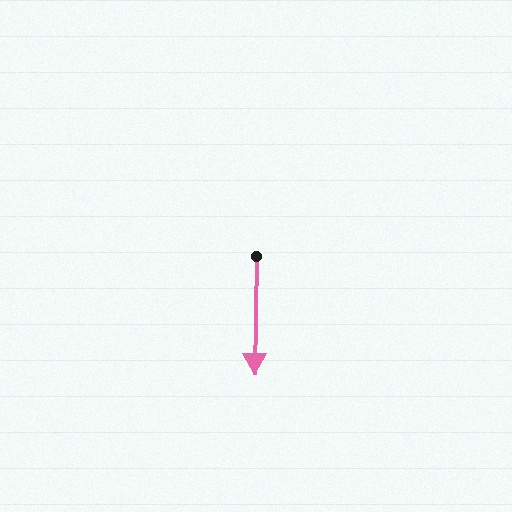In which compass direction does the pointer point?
South.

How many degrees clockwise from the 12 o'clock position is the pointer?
Approximately 181 degrees.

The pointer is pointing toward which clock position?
Roughly 6 o'clock.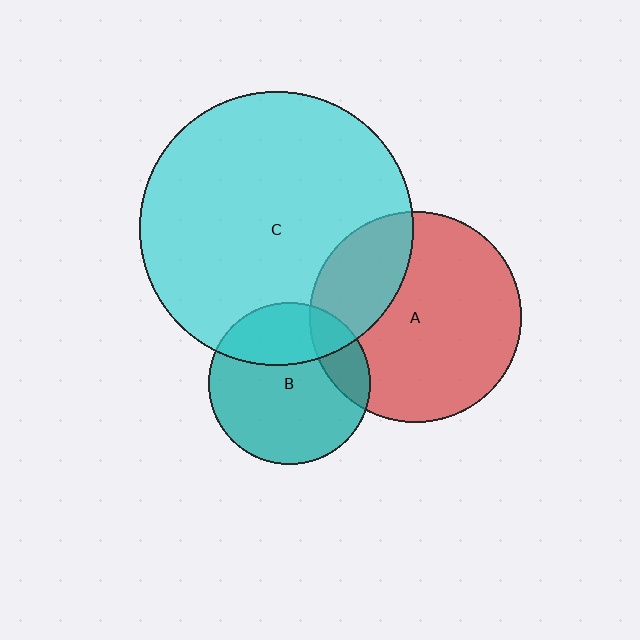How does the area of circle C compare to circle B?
Approximately 2.8 times.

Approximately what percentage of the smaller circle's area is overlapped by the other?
Approximately 20%.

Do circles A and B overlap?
Yes.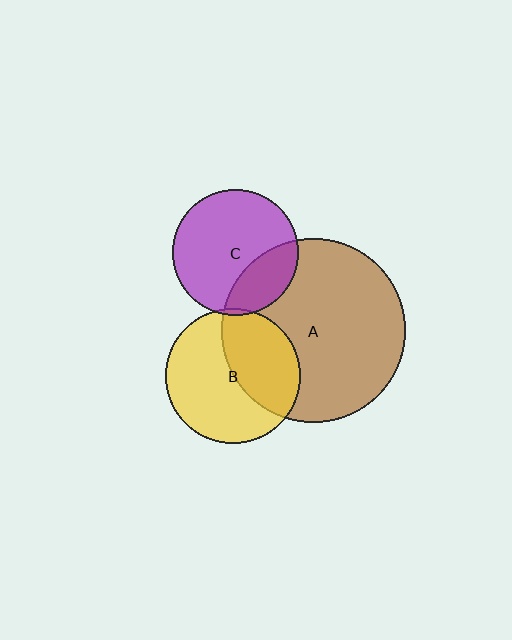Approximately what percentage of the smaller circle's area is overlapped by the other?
Approximately 40%.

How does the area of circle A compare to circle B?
Approximately 1.9 times.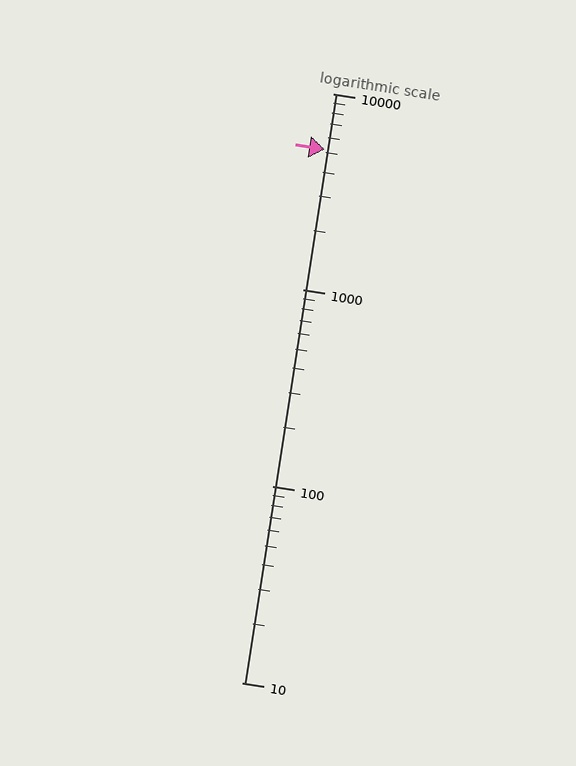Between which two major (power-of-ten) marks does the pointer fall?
The pointer is between 1000 and 10000.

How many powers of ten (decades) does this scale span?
The scale spans 3 decades, from 10 to 10000.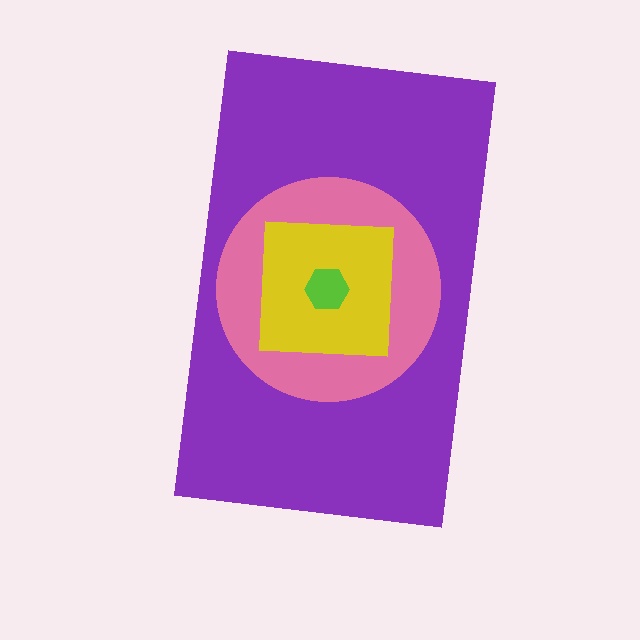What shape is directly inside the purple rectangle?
The pink circle.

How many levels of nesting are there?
4.